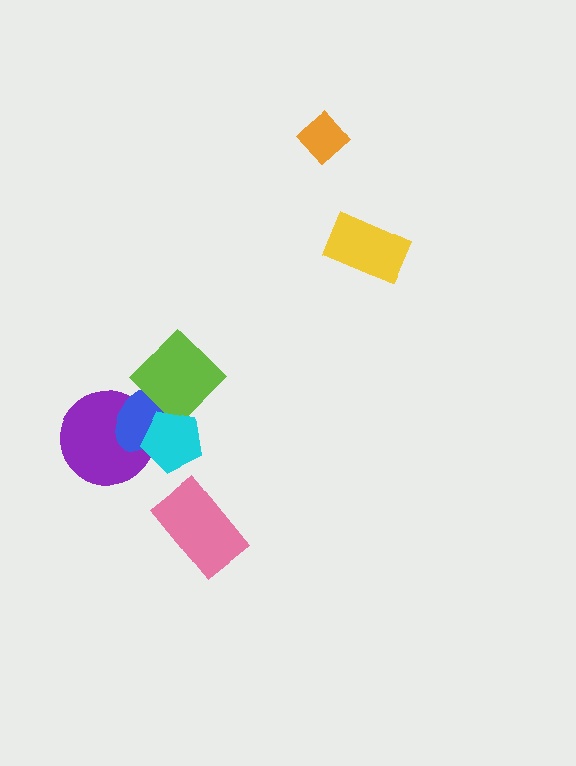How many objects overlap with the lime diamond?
2 objects overlap with the lime diamond.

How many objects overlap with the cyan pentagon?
3 objects overlap with the cyan pentagon.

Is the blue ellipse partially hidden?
Yes, it is partially covered by another shape.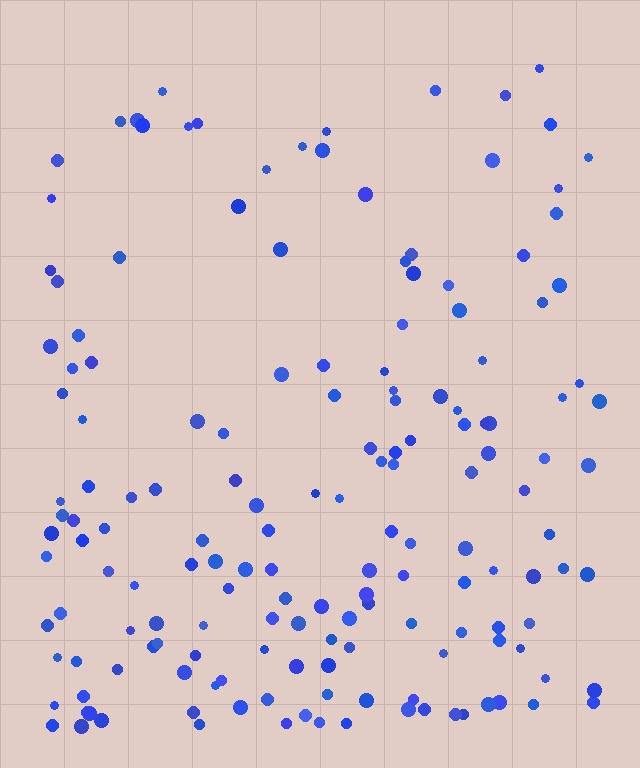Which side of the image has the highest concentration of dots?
The bottom.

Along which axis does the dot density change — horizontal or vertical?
Vertical.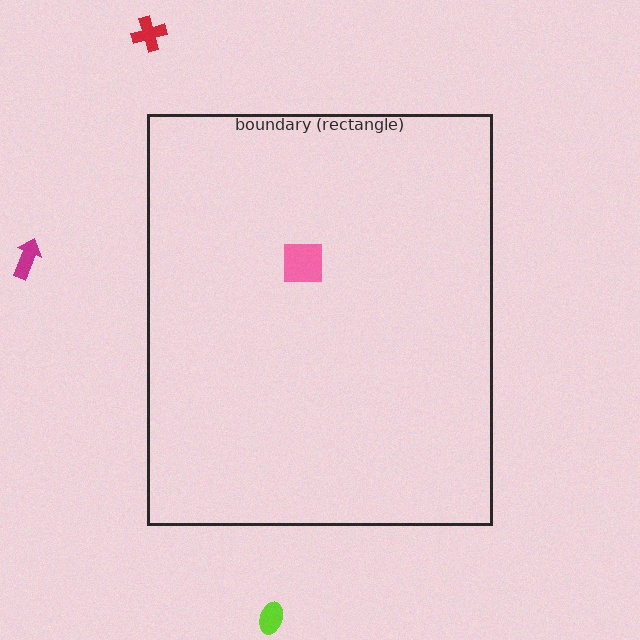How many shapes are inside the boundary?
1 inside, 3 outside.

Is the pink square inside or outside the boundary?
Inside.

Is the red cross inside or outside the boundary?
Outside.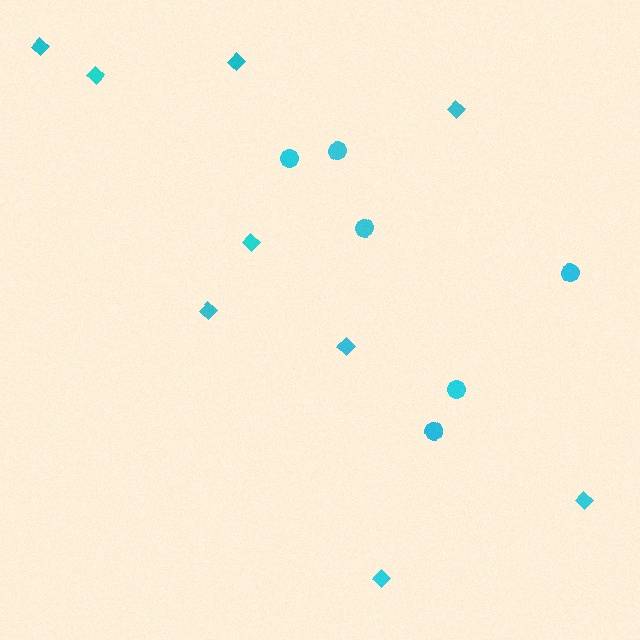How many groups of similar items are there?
There are 2 groups: one group of circles (6) and one group of diamonds (9).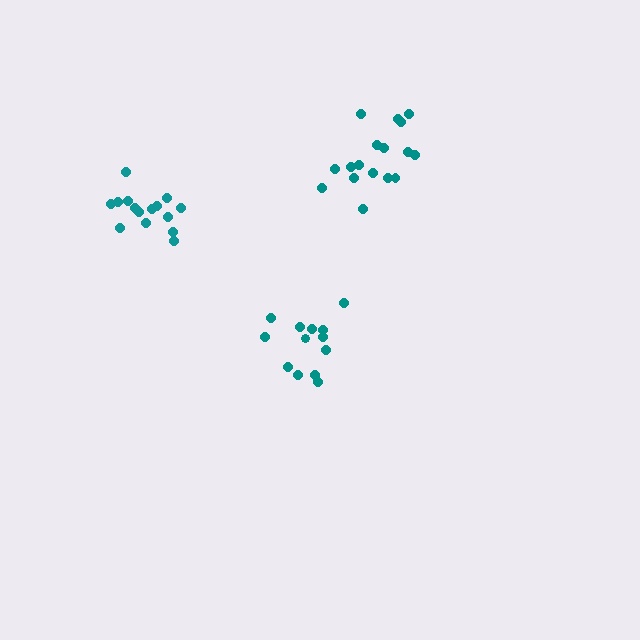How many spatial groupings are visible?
There are 3 spatial groupings.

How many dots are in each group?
Group 1: 17 dots, Group 2: 15 dots, Group 3: 13 dots (45 total).